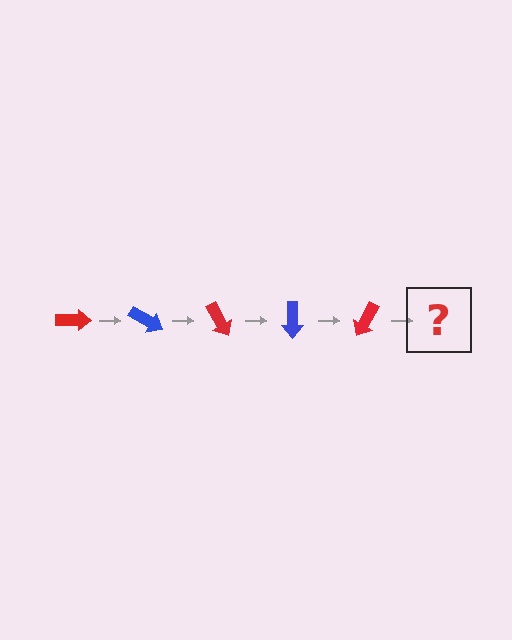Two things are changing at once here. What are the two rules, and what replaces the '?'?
The two rules are that it rotates 30 degrees each step and the color cycles through red and blue. The '?' should be a blue arrow, rotated 150 degrees from the start.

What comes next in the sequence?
The next element should be a blue arrow, rotated 150 degrees from the start.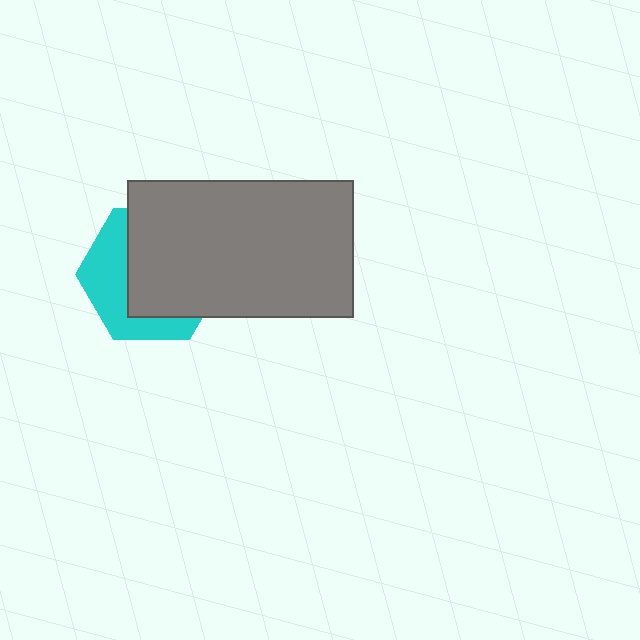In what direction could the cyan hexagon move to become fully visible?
The cyan hexagon could move toward the lower-left. That would shift it out from behind the gray rectangle entirely.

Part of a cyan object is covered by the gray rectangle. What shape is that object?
It is a hexagon.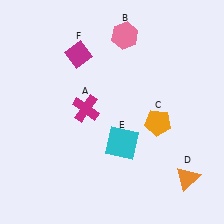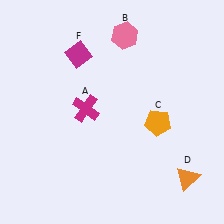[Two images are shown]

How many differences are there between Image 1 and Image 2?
There is 1 difference between the two images.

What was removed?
The cyan square (E) was removed in Image 2.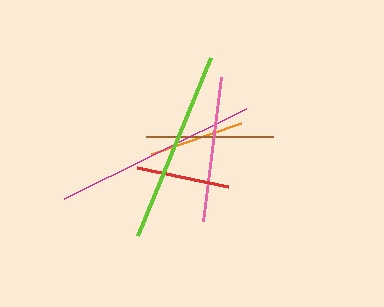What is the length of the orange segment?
The orange segment is approximately 95 pixels long.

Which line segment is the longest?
The magenta line is the longest at approximately 203 pixels.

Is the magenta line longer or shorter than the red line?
The magenta line is longer than the red line.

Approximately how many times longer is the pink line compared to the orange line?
The pink line is approximately 1.5 times the length of the orange line.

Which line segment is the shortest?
The red line is the shortest at approximately 92 pixels.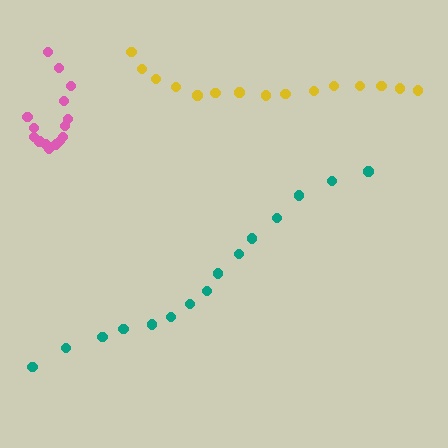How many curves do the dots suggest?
There are 3 distinct paths.